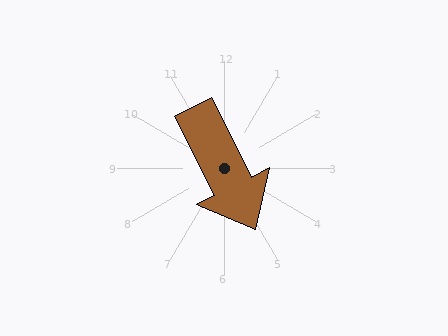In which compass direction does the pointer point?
Southeast.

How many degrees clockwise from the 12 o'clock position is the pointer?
Approximately 153 degrees.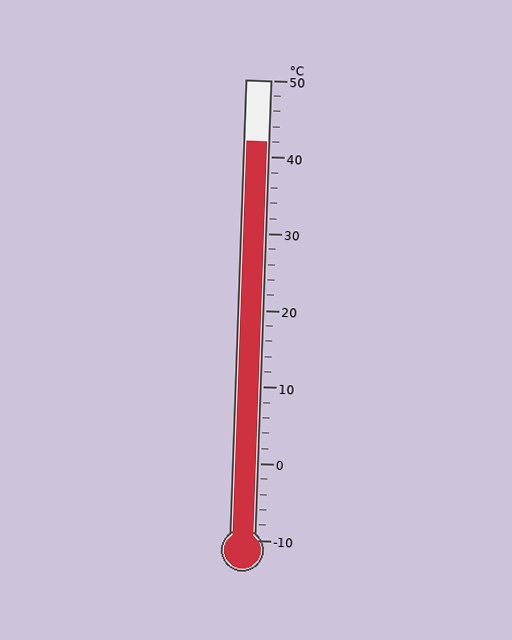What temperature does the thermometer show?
The thermometer shows approximately 42°C.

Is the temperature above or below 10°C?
The temperature is above 10°C.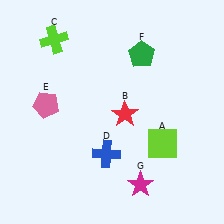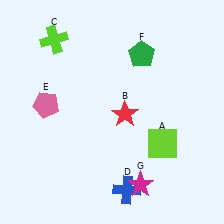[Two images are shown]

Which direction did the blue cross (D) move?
The blue cross (D) moved down.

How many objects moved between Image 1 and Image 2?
1 object moved between the two images.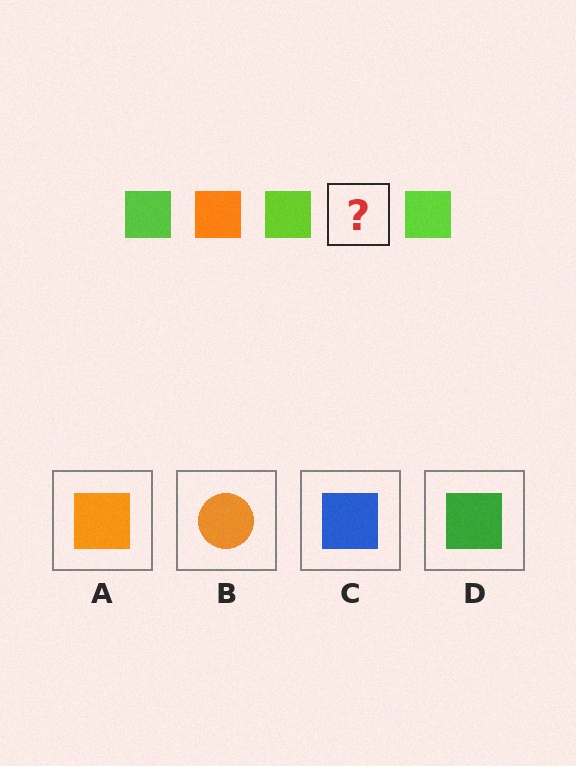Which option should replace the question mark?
Option A.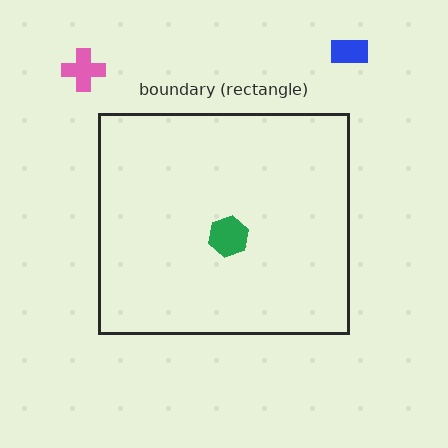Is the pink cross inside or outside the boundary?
Outside.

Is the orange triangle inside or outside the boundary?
Inside.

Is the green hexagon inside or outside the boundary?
Inside.